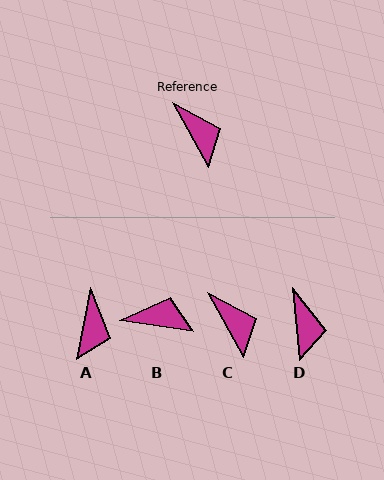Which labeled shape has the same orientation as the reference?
C.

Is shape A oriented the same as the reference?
No, it is off by about 40 degrees.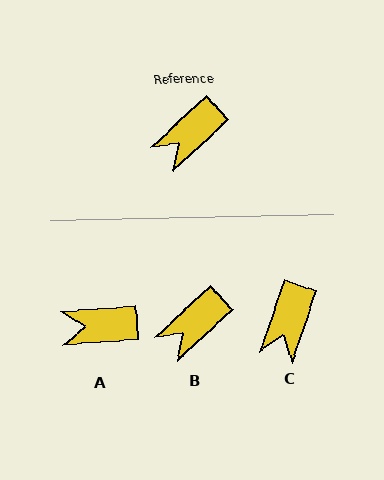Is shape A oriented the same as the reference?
No, it is off by about 39 degrees.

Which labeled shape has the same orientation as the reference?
B.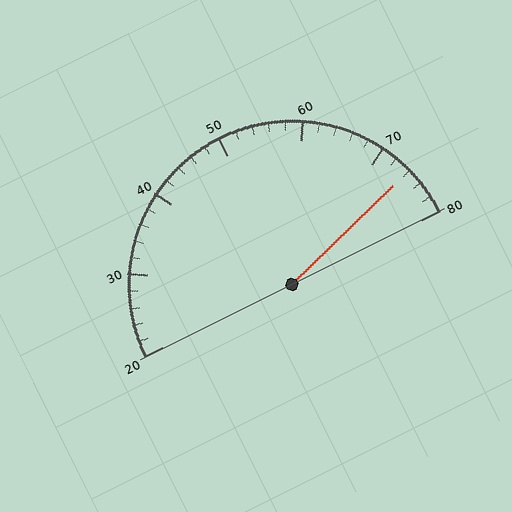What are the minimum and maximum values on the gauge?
The gauge ranges from 20 to 80.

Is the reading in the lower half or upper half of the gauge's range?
The reading is in the upper half of the range (20 to 80).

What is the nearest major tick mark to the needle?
The nearest major tick mark is 70.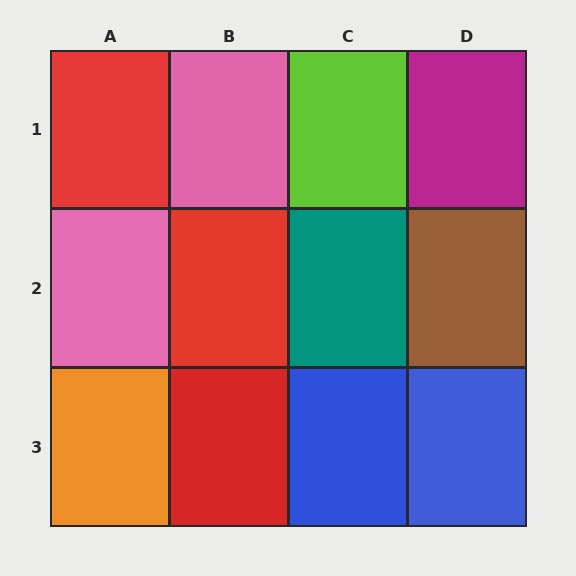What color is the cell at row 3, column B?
Red.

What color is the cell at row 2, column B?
Red.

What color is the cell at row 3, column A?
Orange.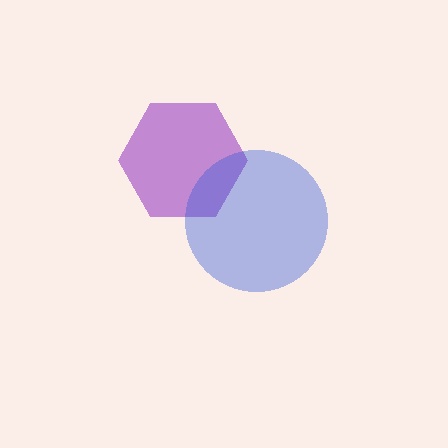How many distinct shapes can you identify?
There are 2 distinct shapes: a purple hexagon, a blue circle.